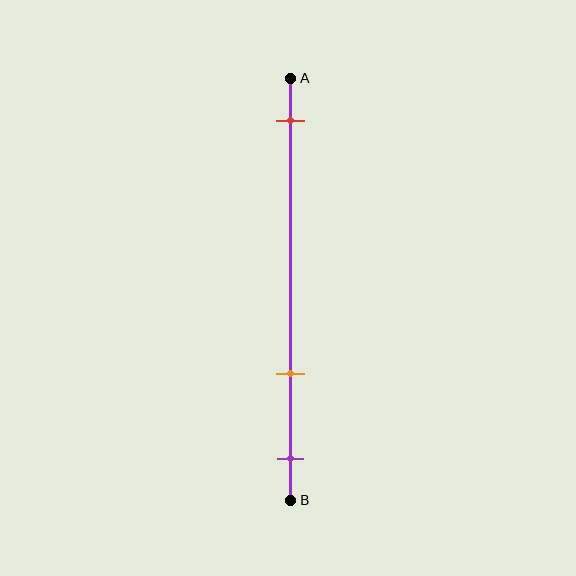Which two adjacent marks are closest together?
The orange and purple marks are the closest adjacent pair.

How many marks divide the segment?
There are 3 marks dividing the segment.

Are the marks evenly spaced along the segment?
No, the marks are not evenly spaced.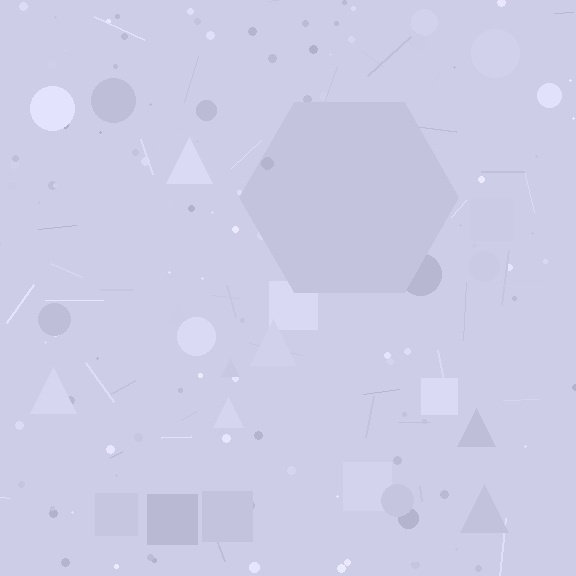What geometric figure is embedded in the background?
A hexagon is embedded in the background.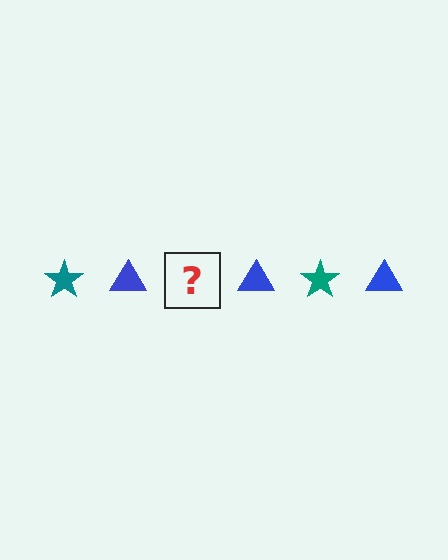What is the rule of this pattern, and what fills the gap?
The rule is that the pattern alternates between teal star and blue triangle. The gap should be filled with a teal star.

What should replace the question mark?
The question mark should be replaced with a teal star.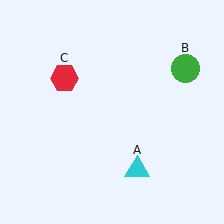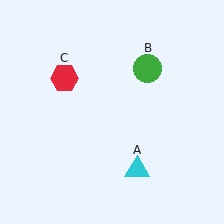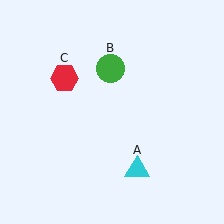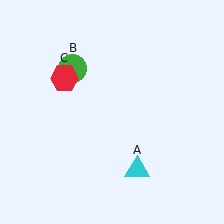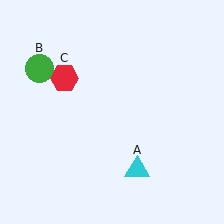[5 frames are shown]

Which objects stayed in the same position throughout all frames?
Cyan triangle (object A) and red hexagon (object C) remained stationary.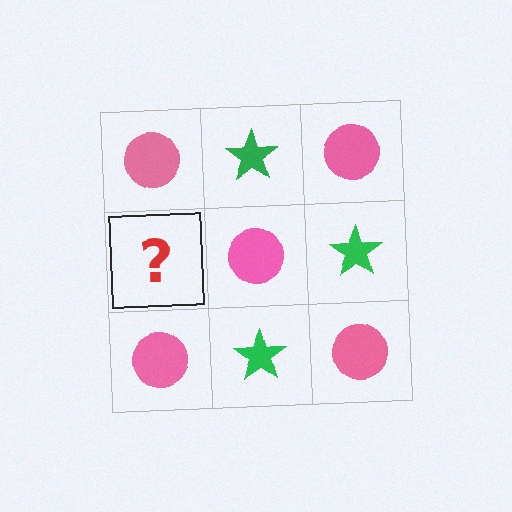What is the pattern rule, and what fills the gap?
The rule is that it alternates pink circle and green star in a checkerboard pattern. The gap should be filled with a green star.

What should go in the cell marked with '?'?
The missing cell should contain a green star.